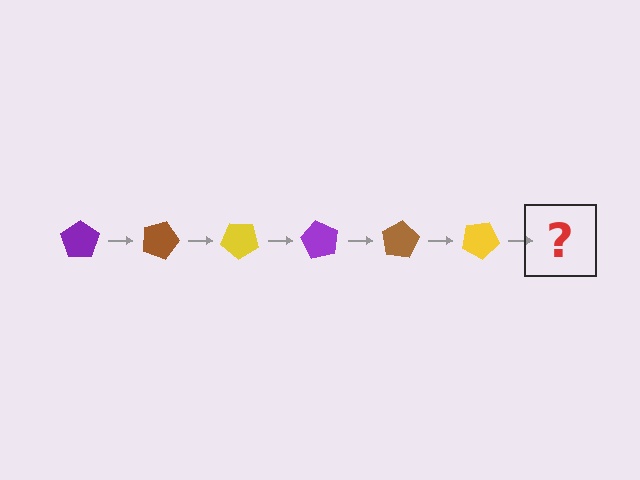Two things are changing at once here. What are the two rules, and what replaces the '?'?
The two rules are that it rotates 20 degrees each step and the color cycles through purple, brown, and yellow. The '?' should be a purple pentagon, rotated 120 degrees from the start.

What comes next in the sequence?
The next element should be a purple pentagon, rotated 120 degrees from the start.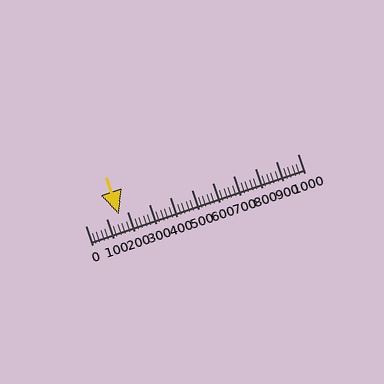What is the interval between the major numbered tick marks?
The major tick marks are spaced 100 units apart.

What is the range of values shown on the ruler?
The ruler shows values from 0 to 1000.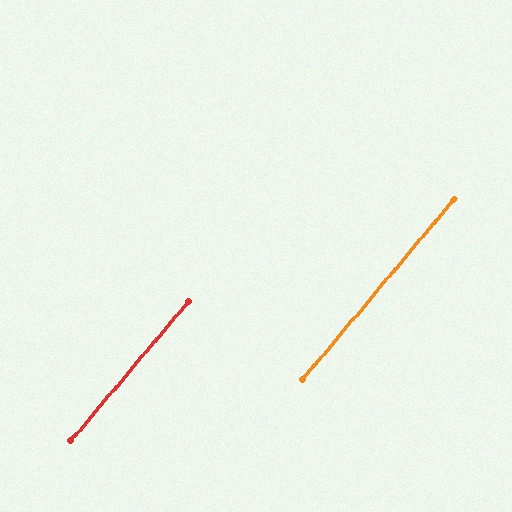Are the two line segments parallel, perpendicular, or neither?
Parallel — their directions differ by only 0.1°.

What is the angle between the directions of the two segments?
Approximately 0 degrees.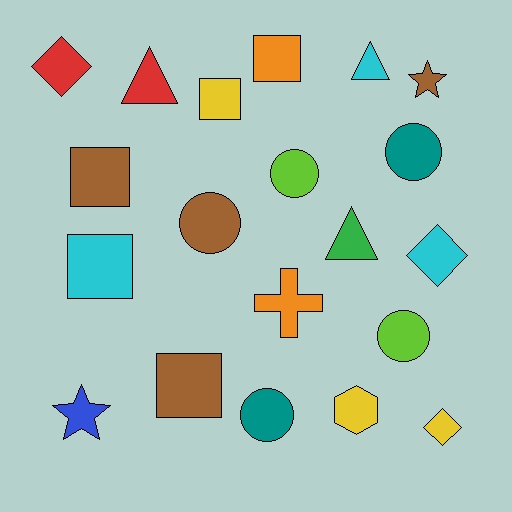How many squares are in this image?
There are 5 squares.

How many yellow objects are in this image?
There are 3 yellow objects.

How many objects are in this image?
There are 20 objects.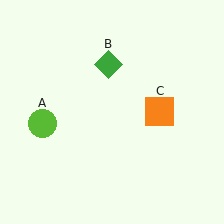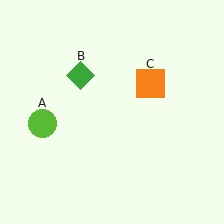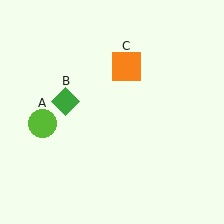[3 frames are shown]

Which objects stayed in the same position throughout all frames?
Lime circle (object A) remained stationary.